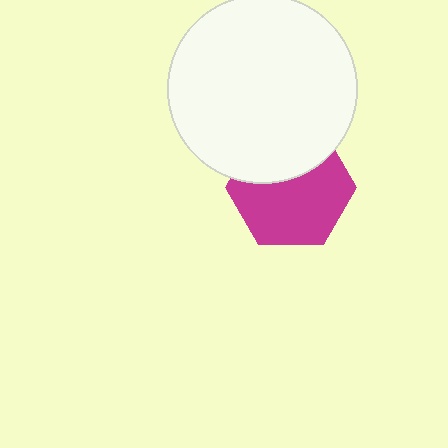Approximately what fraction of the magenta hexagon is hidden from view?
Roughly 36% of the magenta hexagon is hidden behind the white circle.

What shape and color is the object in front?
The object in front is a white circle.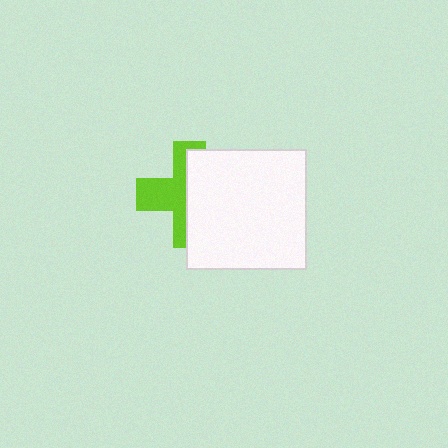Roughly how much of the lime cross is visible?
About half of it is visible (roughly 46%).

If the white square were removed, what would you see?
You would see the complete lime cross.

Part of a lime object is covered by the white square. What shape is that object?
It is a cross.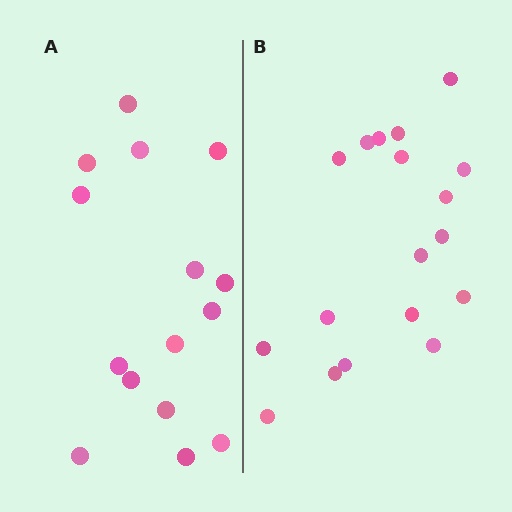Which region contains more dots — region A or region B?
Region B (the right region) has more dots.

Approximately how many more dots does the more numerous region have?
Region B has just a few more — roughly 2 or 3 more dots than region A.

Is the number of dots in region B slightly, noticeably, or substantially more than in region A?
Region B has only slightly more — the two regions are fairly close. The ratio is roughly 1.2 to 1.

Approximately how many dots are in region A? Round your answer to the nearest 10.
About 20 dots. (The exact count is 15, which rounds to 20.)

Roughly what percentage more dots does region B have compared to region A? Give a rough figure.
About 20% more.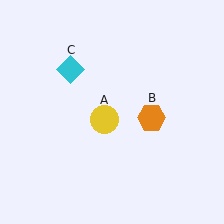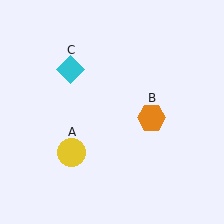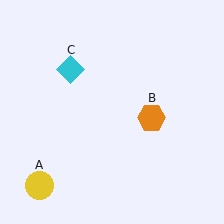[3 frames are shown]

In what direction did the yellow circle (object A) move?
The yellow circle (object A) moved down and to the left.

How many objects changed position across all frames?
1 object changed position: yellow circle (object A).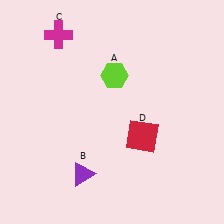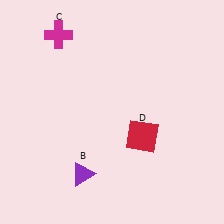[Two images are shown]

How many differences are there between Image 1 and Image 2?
There is 1 difference between the two images.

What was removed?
The lime hexagon (A) was removed in Image 2.